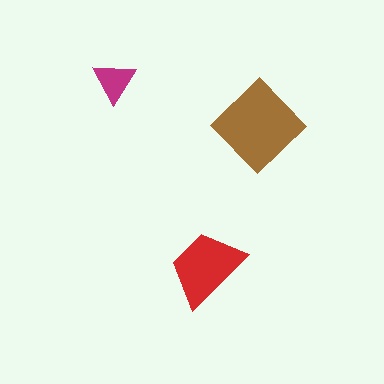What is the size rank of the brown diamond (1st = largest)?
1st.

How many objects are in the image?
There are 3 objects in the image.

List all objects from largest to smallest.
The brown diamond, the red trapezoid, the magenta triangle.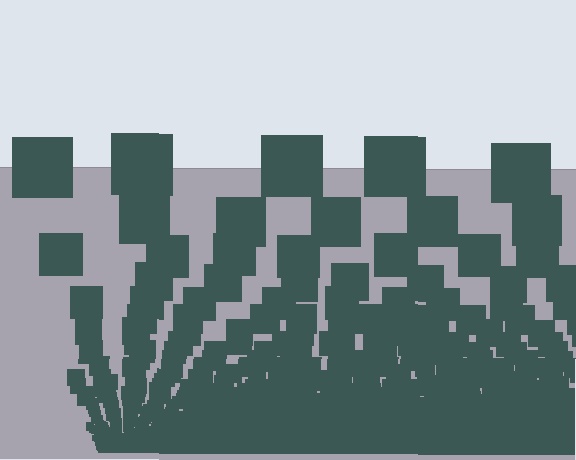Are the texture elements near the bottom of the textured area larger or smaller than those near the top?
Smaller. The gradient is inverted — elements near the bottom are smaller and denser.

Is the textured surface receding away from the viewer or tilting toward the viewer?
The surface appears to tilt toward the viewer. Texture elements get larger and sparser toward the top.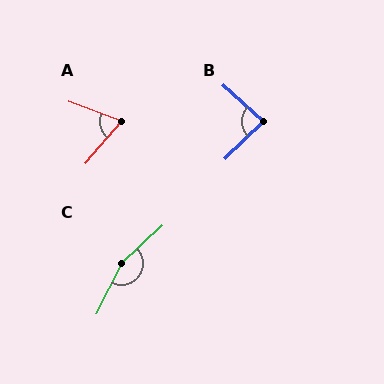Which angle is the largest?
C, at approximately 160 degrees.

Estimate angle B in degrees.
Approximately 86 degrees.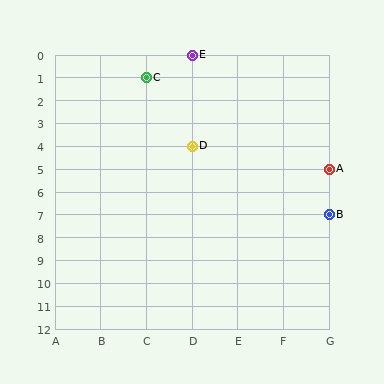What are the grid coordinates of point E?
Point E is at grid coordinates (D, 0).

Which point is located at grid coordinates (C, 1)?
Point C is at (C, 1).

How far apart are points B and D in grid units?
Points B and D are 3 columns and 3 rows apart (about 4.2 grid units diagonally).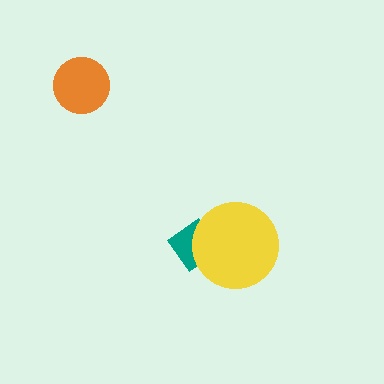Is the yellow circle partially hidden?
No, no other shape covers it.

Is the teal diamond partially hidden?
Yes, it is partially covered by another shape.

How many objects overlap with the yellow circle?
1 object overlaps with the yellow circle.